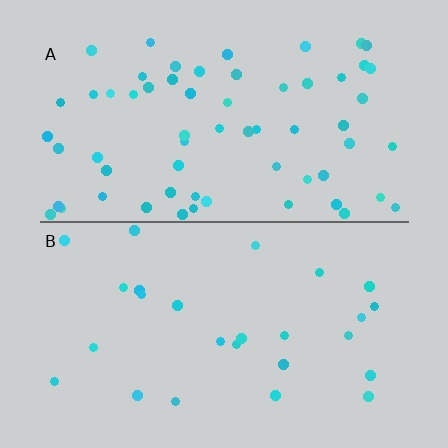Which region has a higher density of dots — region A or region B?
A (the top).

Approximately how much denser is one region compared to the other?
Approximately 2.4× — region A over region B.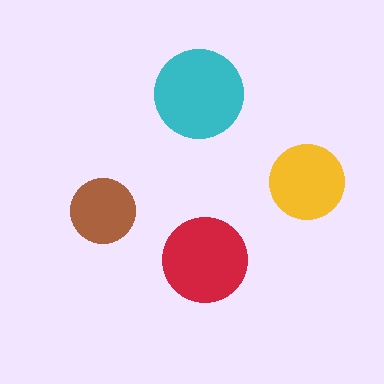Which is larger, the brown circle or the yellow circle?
The yellow one.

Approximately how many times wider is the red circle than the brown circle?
About 1.5 times wider.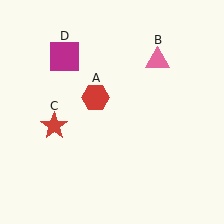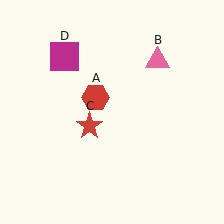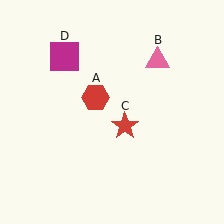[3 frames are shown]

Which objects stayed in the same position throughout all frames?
Red hexagon (object A) and pink triangle (object B) and magenta square (object D) remained stationary.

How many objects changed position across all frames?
1 object changed position: red star (object C).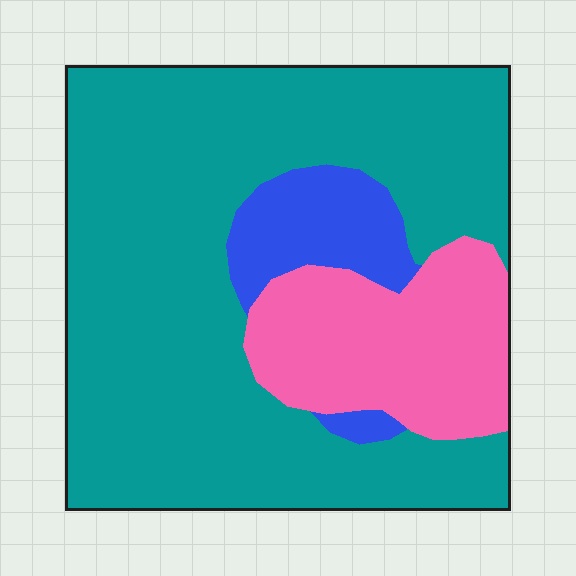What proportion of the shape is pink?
Pink covers about 20% of the shape.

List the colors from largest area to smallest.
From largest to smallest: teal, pink, blue.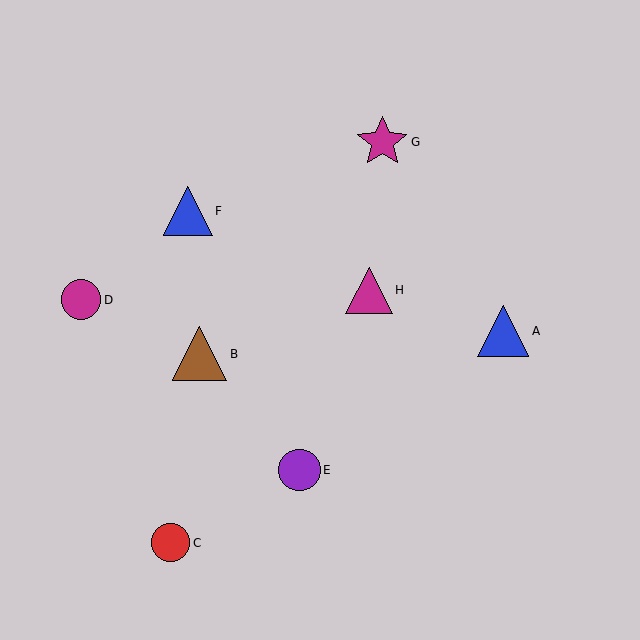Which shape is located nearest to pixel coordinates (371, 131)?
The magenta star (labeled G) at (382, 142) is nearest to that location.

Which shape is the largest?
The brown triangle (labeled B) is the largest.